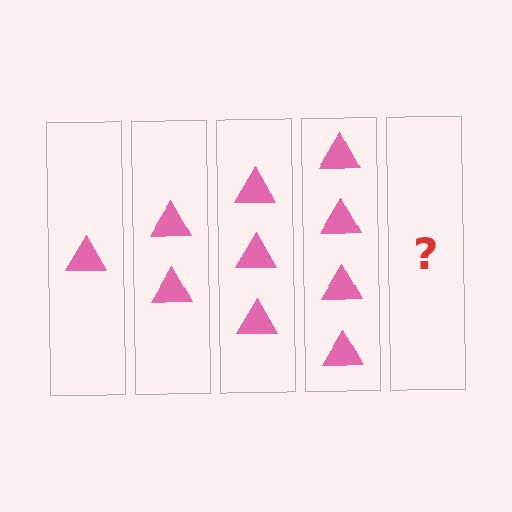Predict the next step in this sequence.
The next step is 5 triangles.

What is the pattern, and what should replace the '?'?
The pattern is that each step adds one more triangle. The '?' should be 5 triangles.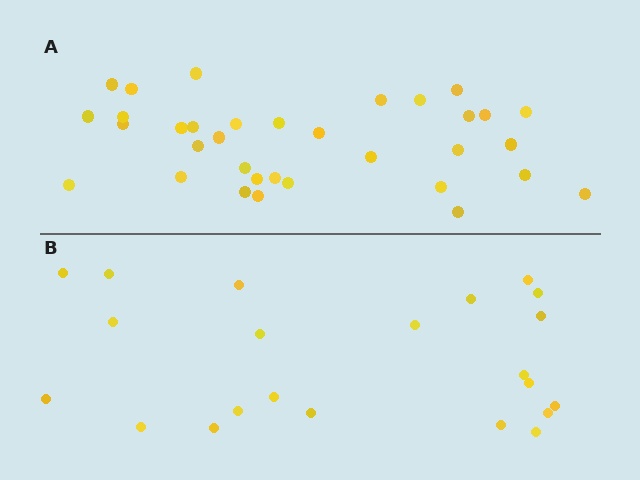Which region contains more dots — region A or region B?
Region A (the top region) has more dots.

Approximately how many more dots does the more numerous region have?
Region A has roughly 12 or so more dots than region B.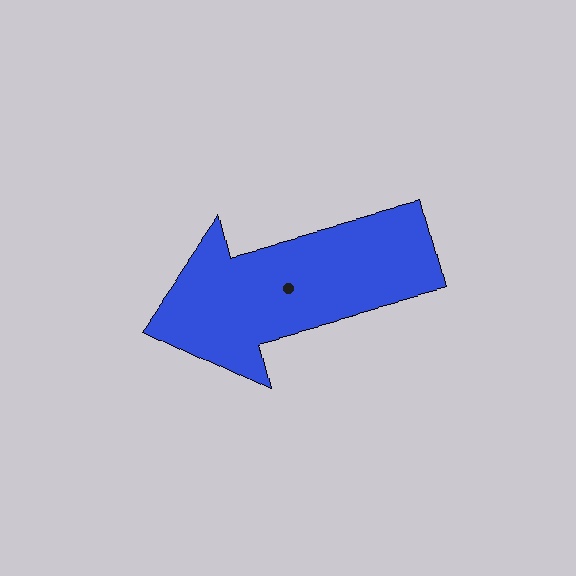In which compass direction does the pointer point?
West.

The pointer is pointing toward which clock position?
Roughly 9 o'clock.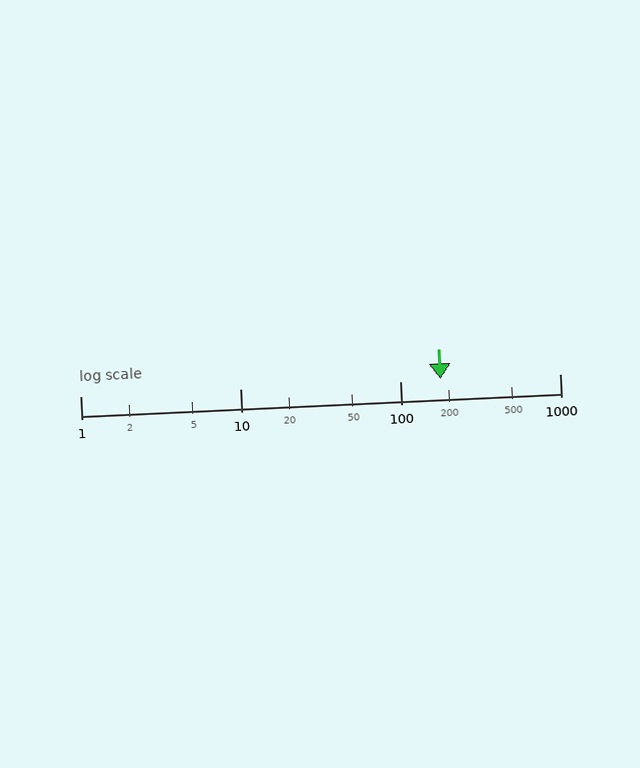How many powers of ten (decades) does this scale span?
The scale spans 3 decades, from 1 to 1000.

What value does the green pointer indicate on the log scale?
The pointer indicates approximately 180.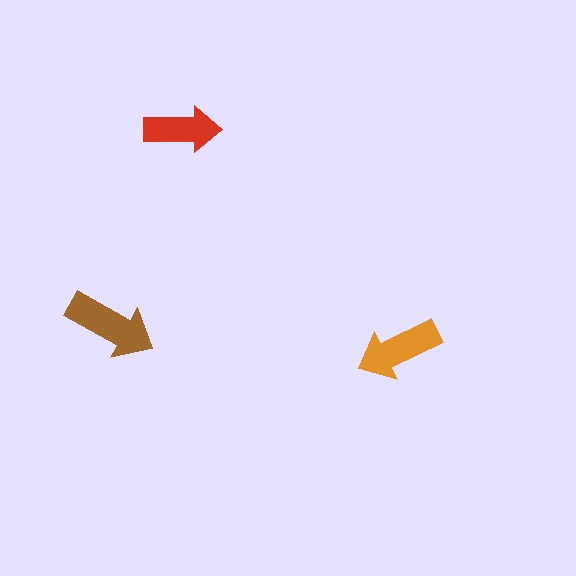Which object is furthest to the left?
The brown arrow is leftmost.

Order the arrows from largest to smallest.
the brown one, the orange one, the red one.